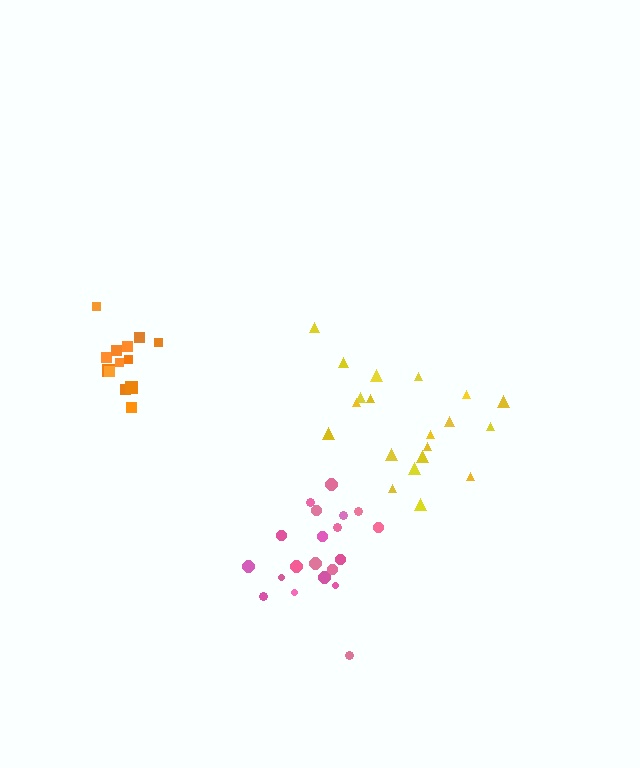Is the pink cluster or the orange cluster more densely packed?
Orange.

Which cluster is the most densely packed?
Orange.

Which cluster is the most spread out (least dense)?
Yellow.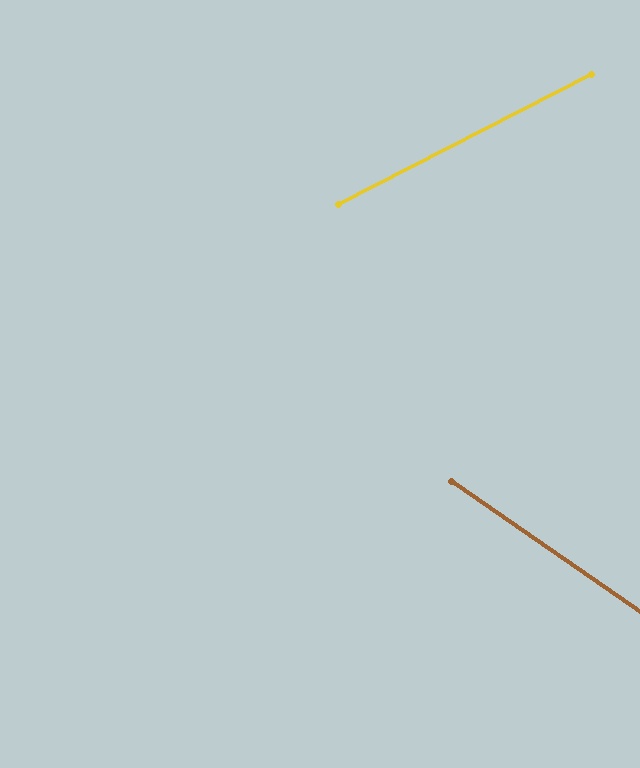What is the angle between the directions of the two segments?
Approximately 62 degrees.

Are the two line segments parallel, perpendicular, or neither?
Neither parallel nor perpendicular — they differ by about 62°.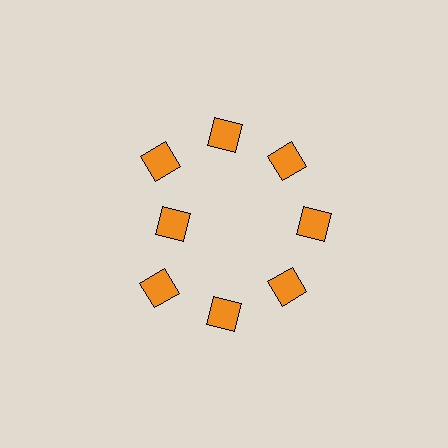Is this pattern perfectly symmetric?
No. The 8 orange diamonds are arranged in a ring, but one element near the 9 o'clock position is pulled inward toward the center, breaking the 8-fold rotational symmetry.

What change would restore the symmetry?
The symmetry would be restored by moving it outward, back onto the ring so that all 8 diamonds sit at equal angles and equal distance from the center.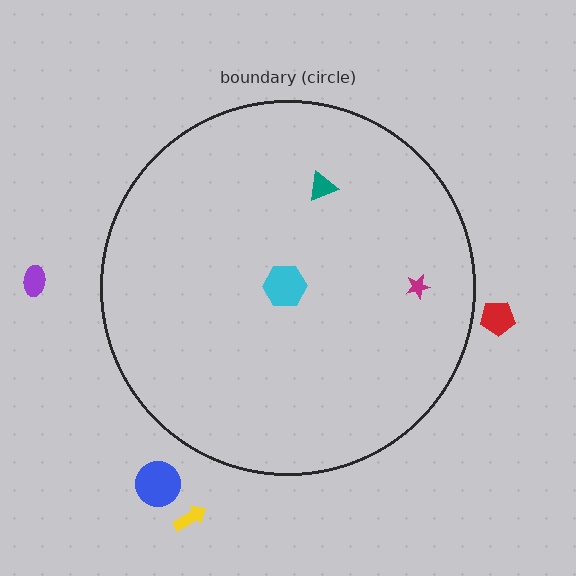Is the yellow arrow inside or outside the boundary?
Outside.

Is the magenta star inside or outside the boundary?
Inside.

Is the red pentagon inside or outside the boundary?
Outside.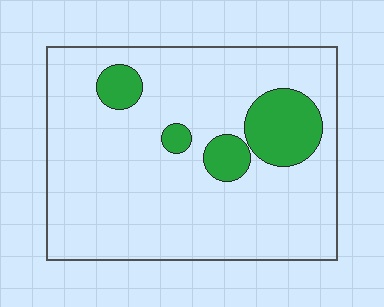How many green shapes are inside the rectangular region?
4.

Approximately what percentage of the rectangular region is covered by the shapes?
Approximately 15%.